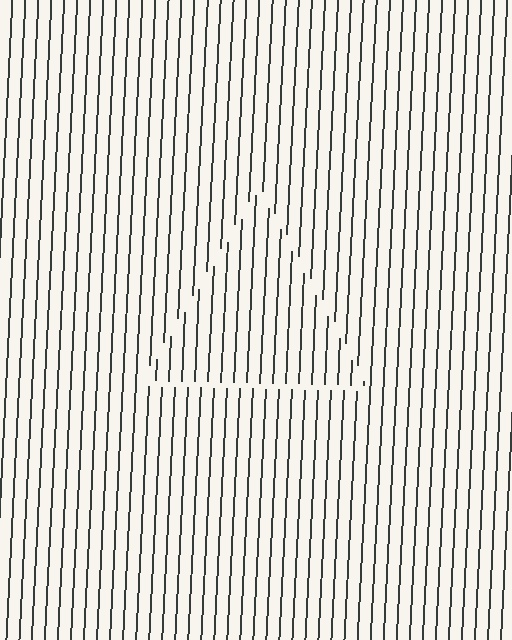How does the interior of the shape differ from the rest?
The interior of the shape contains the same grating, shifted by half a period — the contour is defined by the phase discontinuity where line-ends from the inner and outer gratings abut.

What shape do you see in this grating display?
An illusory triangle. The interior of the shape contains the same grating, shifted by half a period — the contour is defined by the phase discontinuity where line-ends from the inner and outer gratings abut.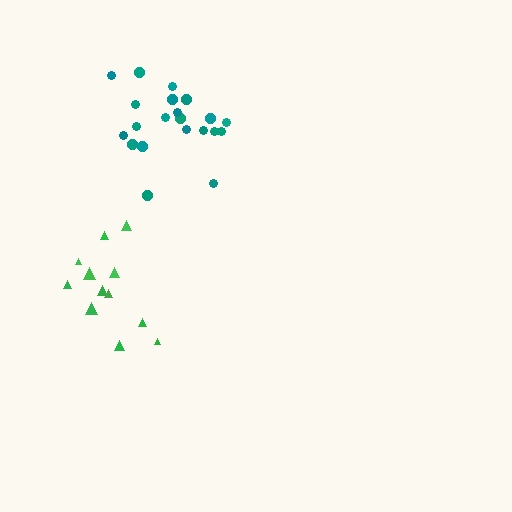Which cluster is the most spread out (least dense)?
Green.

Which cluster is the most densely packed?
Teal.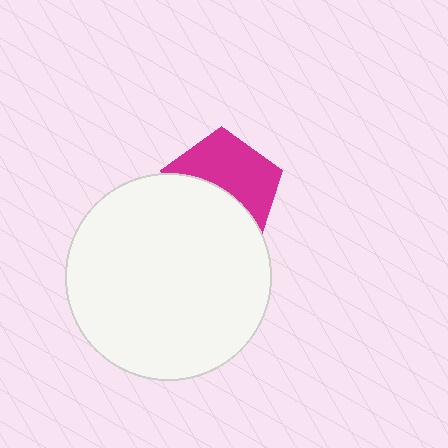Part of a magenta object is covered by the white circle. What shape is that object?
It is a pentagon.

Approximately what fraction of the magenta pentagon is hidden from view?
Roughly 46% of the magenta pentagon is hidden behind the white circle.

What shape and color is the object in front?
The object in front is a white circle.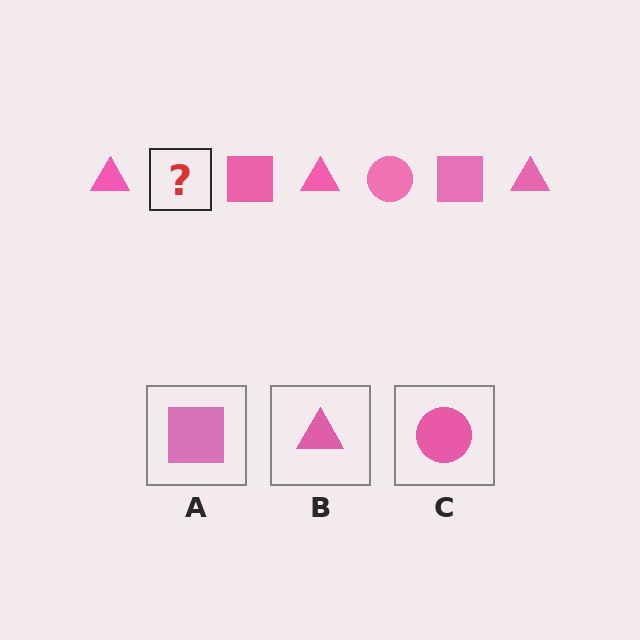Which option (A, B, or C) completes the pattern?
C.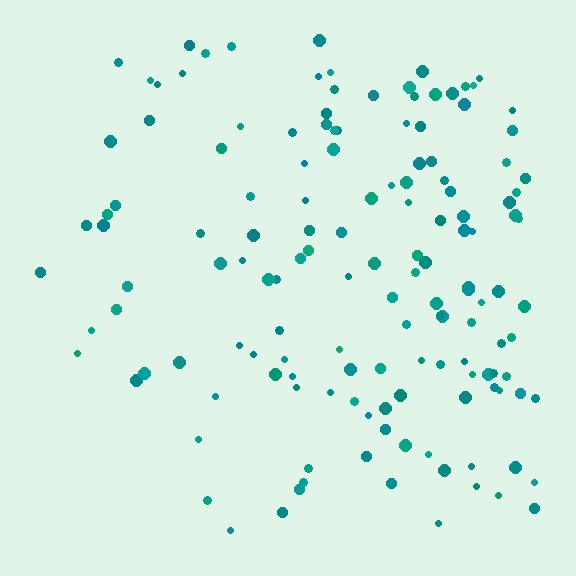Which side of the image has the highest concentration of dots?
The right.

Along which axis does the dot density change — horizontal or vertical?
Horizontal.